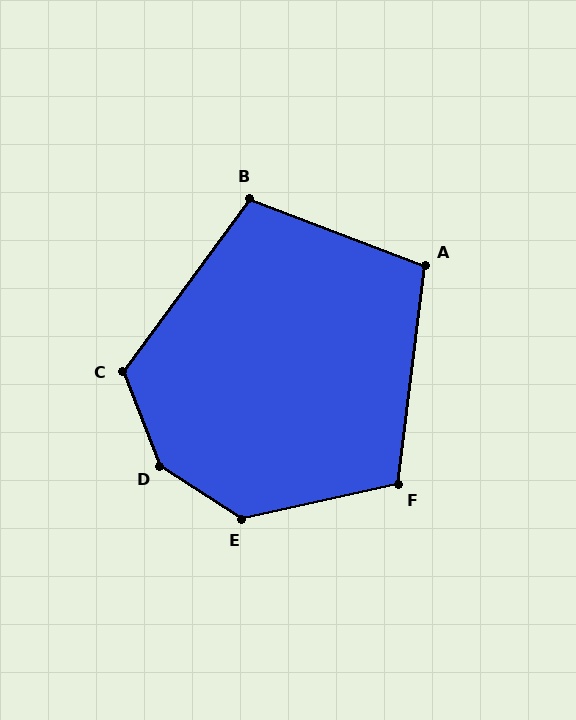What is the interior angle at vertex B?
Approximately 105 degrees (obtuse).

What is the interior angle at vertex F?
Approximately 110 degrees (obtuse).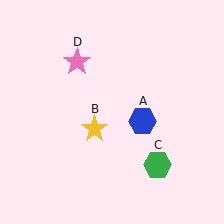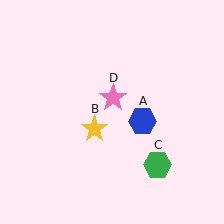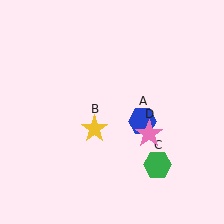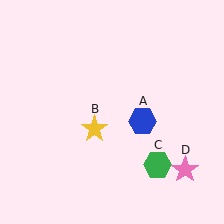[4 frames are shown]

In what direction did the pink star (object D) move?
The pink star (object D) moved down and to the right.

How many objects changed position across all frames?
1 object changed position: pink star (object D).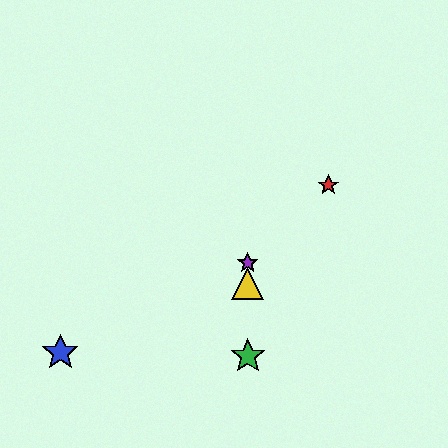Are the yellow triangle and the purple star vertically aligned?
Yes, both are at x≈248.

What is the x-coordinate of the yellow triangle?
The yellow triangle is at x≈248.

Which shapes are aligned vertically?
The green star, the yellow triangle, the purple star are aligned vertically.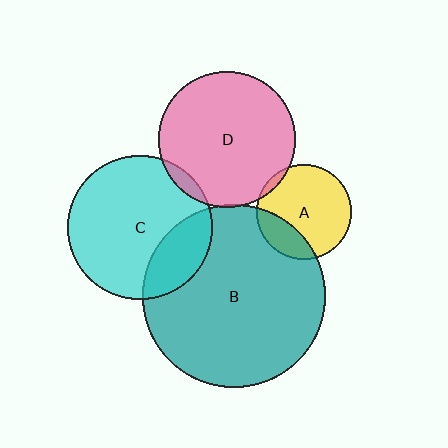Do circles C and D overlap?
Yes.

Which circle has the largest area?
Circle B (teal).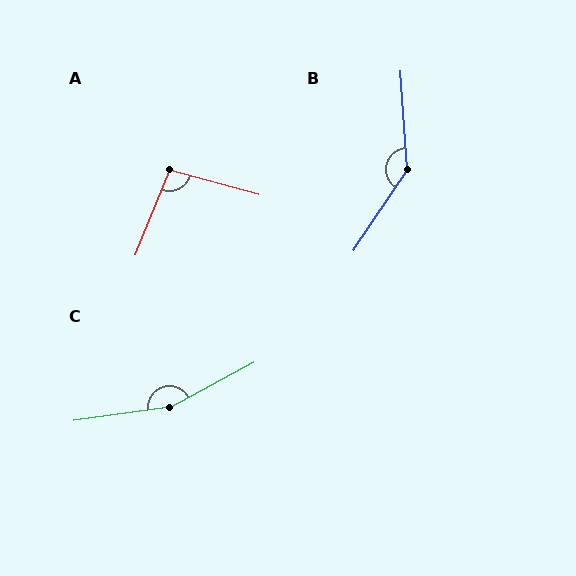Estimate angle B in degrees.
Approximately 142 degrees.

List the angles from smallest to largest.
A (97°), B (142°), C (160°).